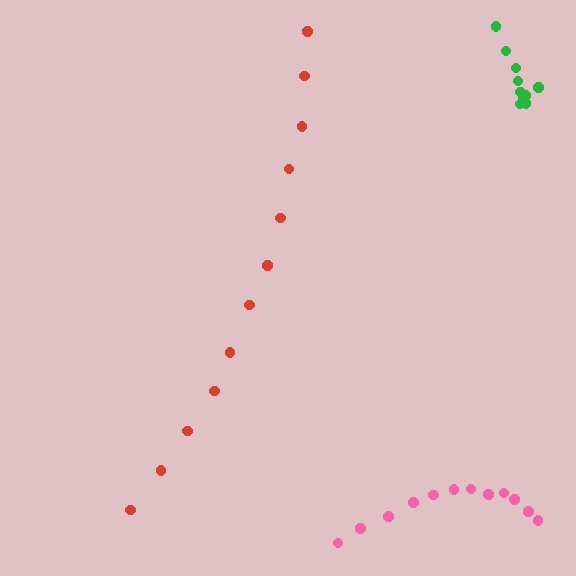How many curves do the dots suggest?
There are 3 distinct paths.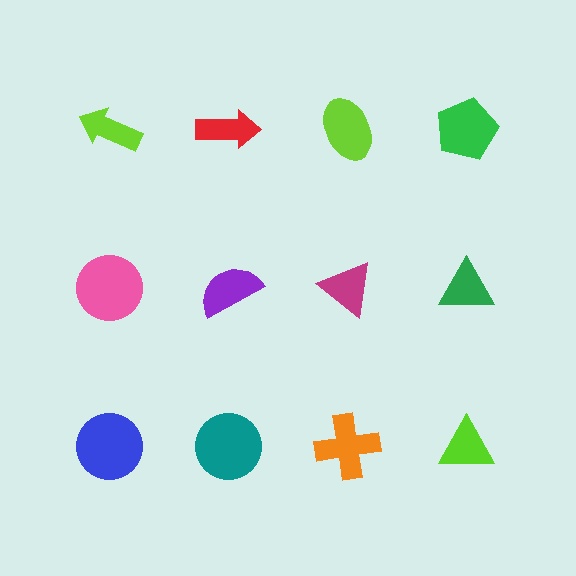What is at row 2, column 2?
A purple semicircle.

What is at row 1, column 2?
A red arrow.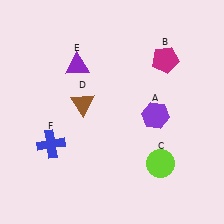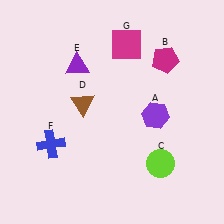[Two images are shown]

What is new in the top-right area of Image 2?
A magenta square (G) was added in the top-right area of Image 2.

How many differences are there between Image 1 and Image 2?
There is 1 difference between the two images.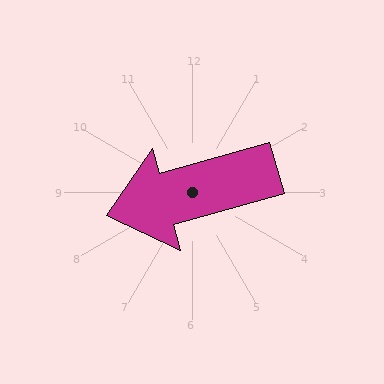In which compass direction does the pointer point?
West.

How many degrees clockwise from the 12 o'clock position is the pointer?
Approximately 254 degrees.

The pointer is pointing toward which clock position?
Roughly 8 o'clock.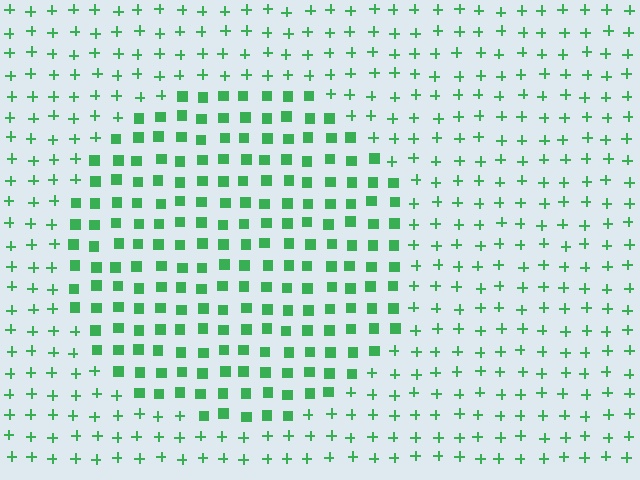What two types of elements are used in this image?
The image uses squares inside the circle region and plus signs outside it.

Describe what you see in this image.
The image is filled with small green elements arranged in a uniform grid. A circle-shaped region contains squares, while the surrounding area contains plus signs. The boundary is defined purely by the change in element shape.